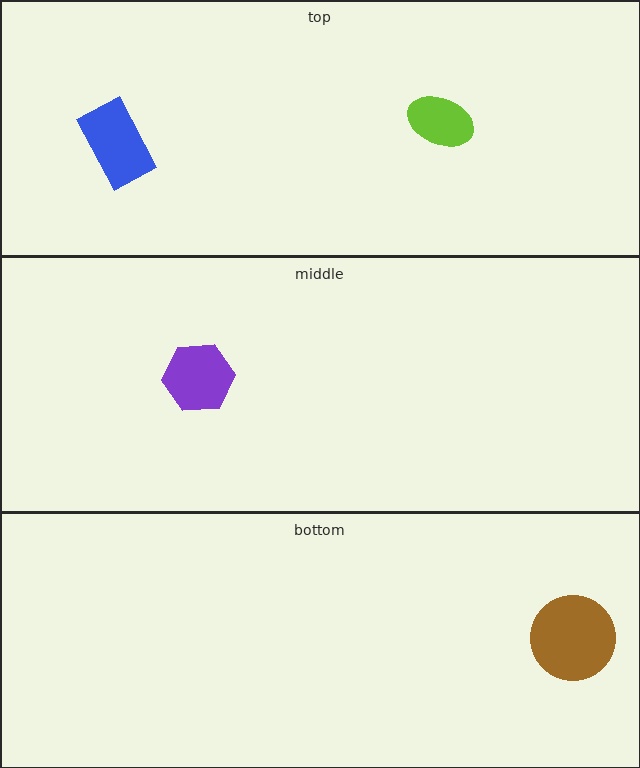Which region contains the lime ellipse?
The top region.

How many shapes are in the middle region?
1.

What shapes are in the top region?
The blue rectangle, the lime ellipse.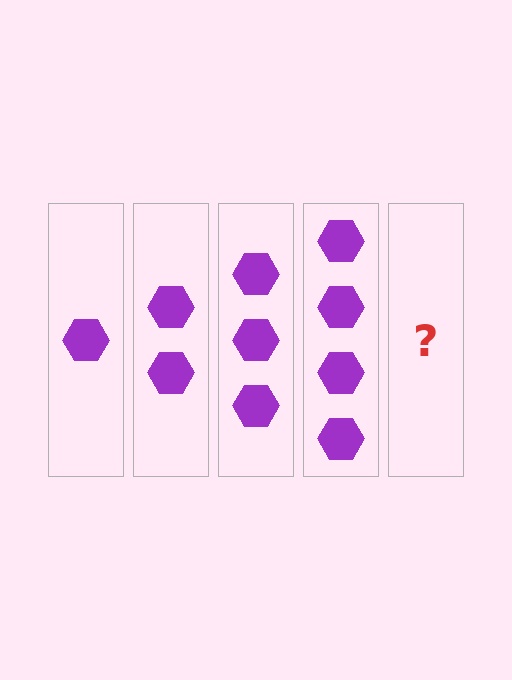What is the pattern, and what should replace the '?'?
The pattern is that each step adds one more hexagon. The '?' should be 5 hexagons.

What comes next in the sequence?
The next element should be 5 hexagons.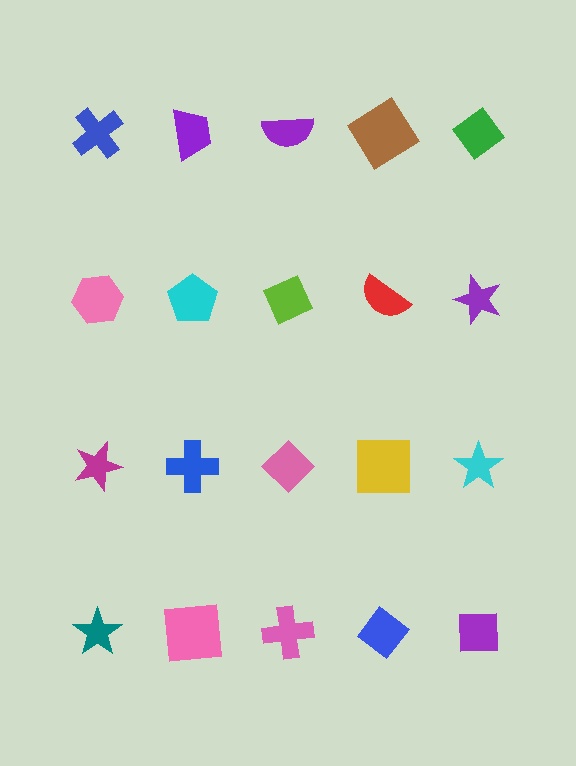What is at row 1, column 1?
A blue cross.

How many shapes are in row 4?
5 shapes.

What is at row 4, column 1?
A teal star.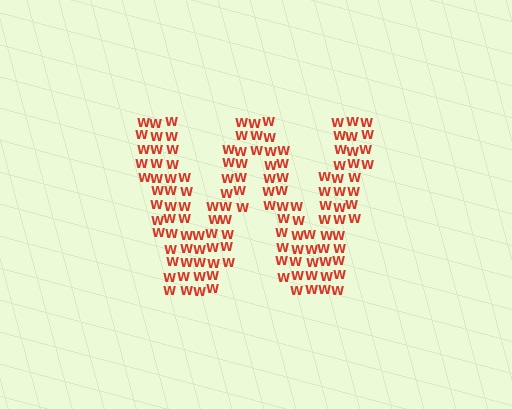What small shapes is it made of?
It is made of small letter W's.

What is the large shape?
The large shape is the letter W.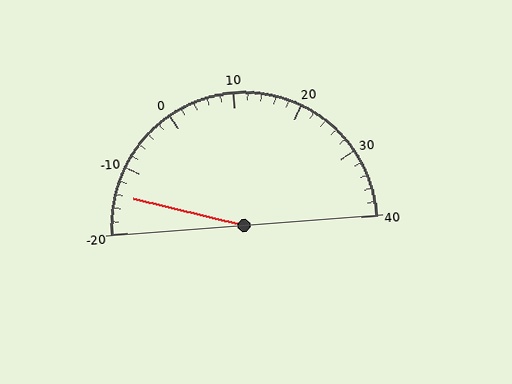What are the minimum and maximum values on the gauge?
The gauge ranges from -20 to 40.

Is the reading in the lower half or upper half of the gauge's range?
The reading is in the lower half of the range (-20 to 40).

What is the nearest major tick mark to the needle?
The nearest major tick mark is -10.